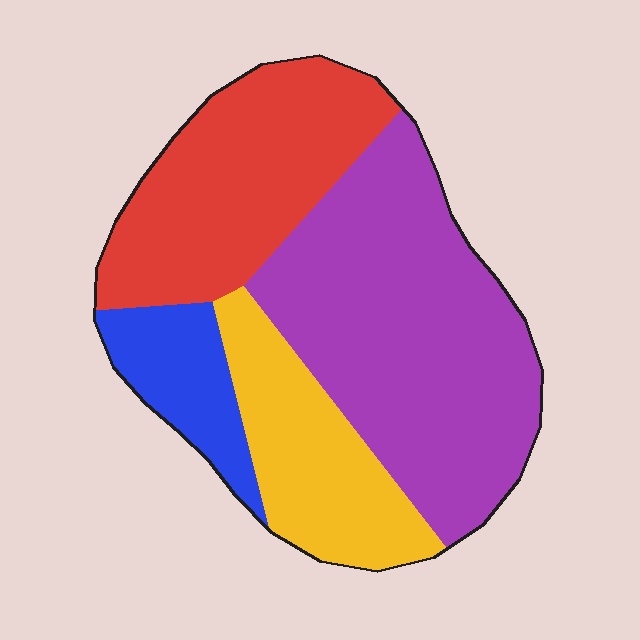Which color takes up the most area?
Purple, at roughly 45%.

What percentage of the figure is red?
Red covers 27% of the figure.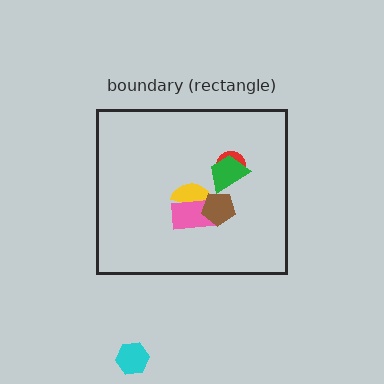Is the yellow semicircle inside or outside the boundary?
Inside.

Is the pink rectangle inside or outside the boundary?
Inside.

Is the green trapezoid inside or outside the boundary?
Inside.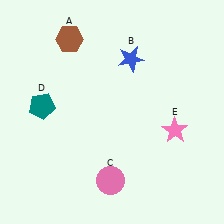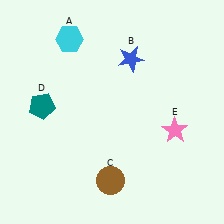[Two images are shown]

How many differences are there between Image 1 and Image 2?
There are 2 differences between the two images.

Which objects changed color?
A changed from brown to cyan. C changed from pink to brown.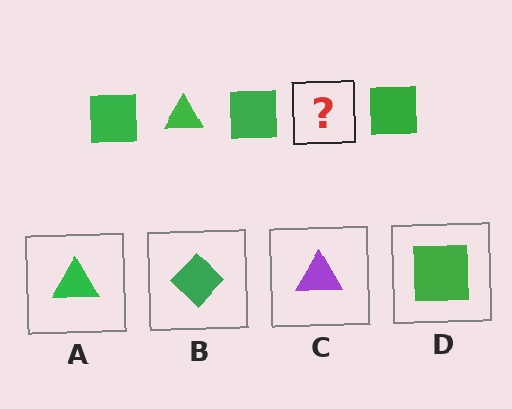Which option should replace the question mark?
Option A.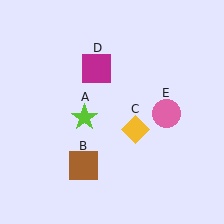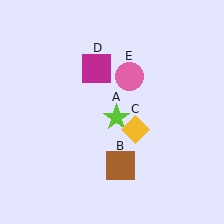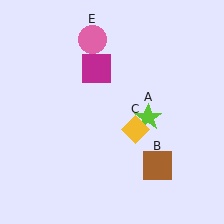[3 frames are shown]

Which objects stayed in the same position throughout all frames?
Yellow diamond (object C) and magenta square (object D) remained stationary.